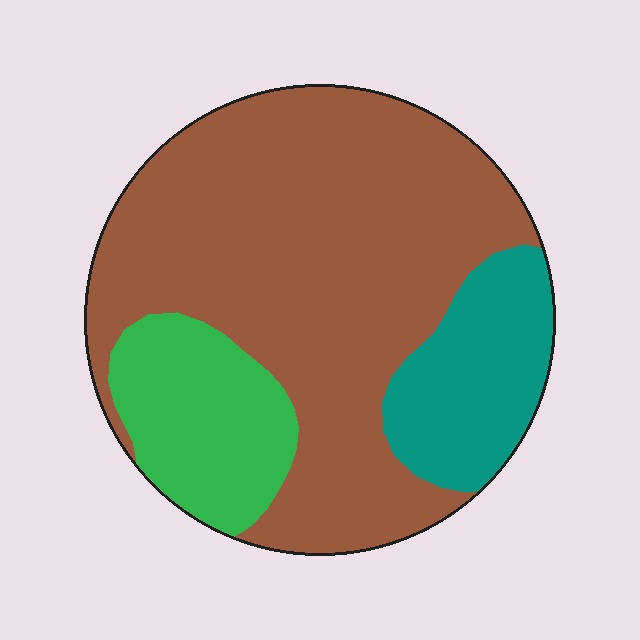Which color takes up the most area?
Brown, at roughly 65%.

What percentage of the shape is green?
Green takes up about one sixth (1/6) of the shape.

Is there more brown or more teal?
Brown.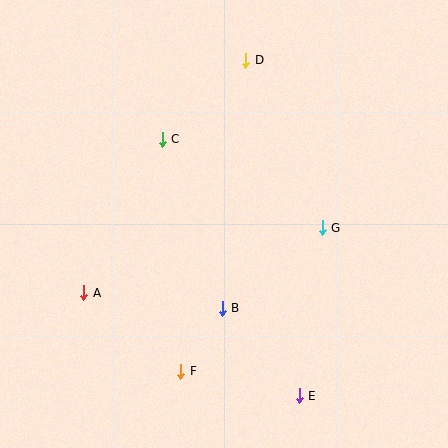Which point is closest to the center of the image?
Point B at (222, 308) is closest to the center.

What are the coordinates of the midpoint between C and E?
The midpoint between C and E is at (231, 268).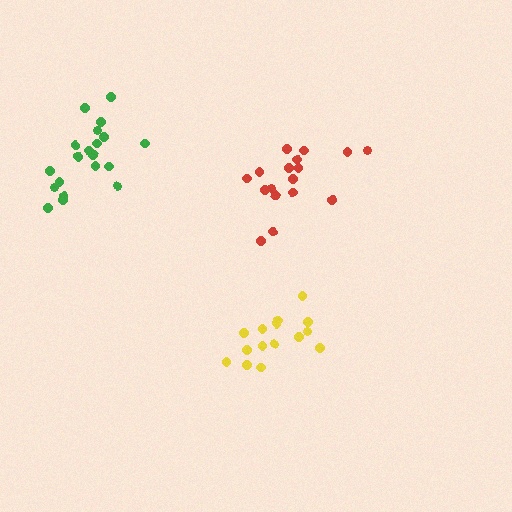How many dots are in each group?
Group 1: 15 dots, Group 2: 20 dots, Group 3: 17 dots (52 total).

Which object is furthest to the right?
The red cluster is rightmost.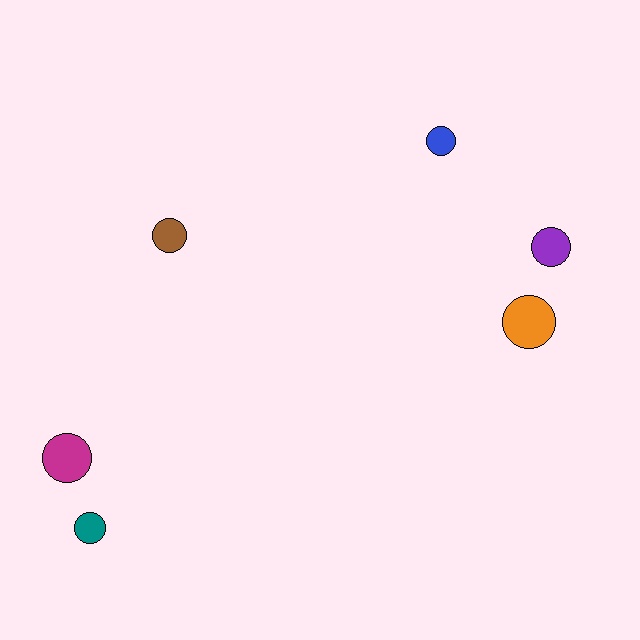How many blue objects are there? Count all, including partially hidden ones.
There is 1 blue object.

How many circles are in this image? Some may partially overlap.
There are 6 circles.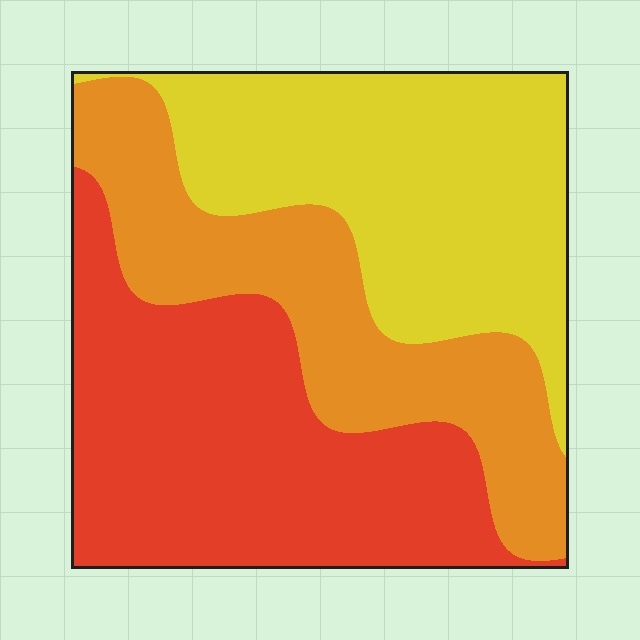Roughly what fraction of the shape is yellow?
Yellow covers about 35% of the shape.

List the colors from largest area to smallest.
From largest to smallest: red, yellow, orange.